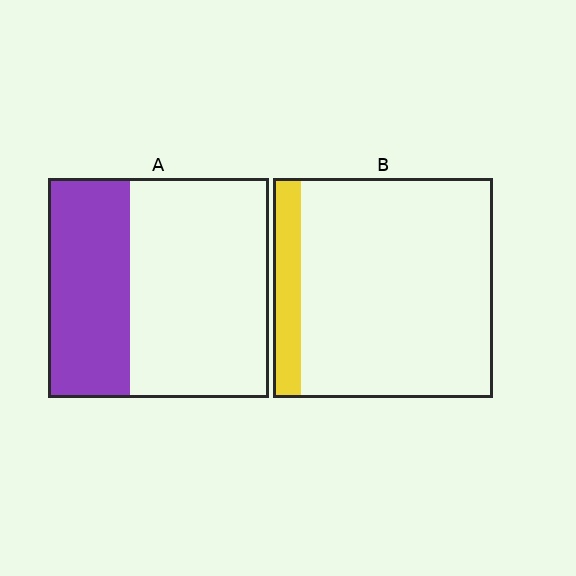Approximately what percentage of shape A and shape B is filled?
A is approximately 35% and B is approximately 15%.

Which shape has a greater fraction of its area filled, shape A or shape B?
Shape A.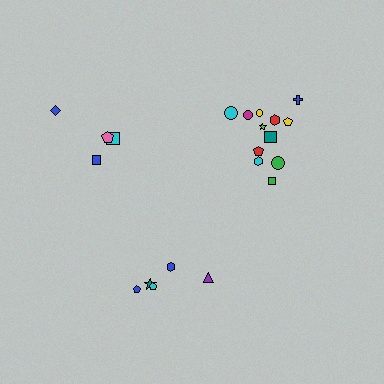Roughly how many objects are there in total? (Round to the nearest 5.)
Roughly 20 objects in total.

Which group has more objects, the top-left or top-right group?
The top-right group.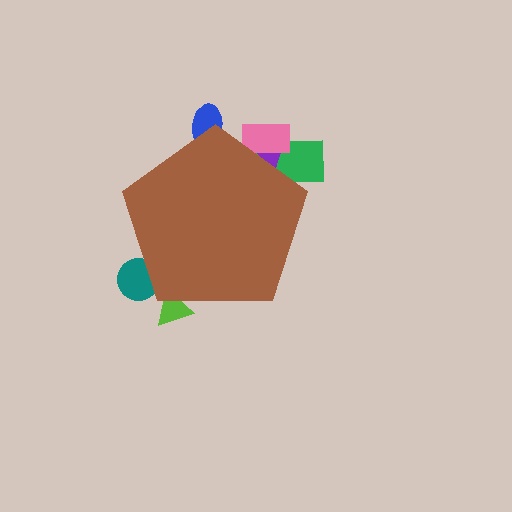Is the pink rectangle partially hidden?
Yes, the pink rectangle is partially hidden behind the brown pentagon.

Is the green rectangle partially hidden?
Yes, the green rectangle is partially hidden behind the brown pentagon.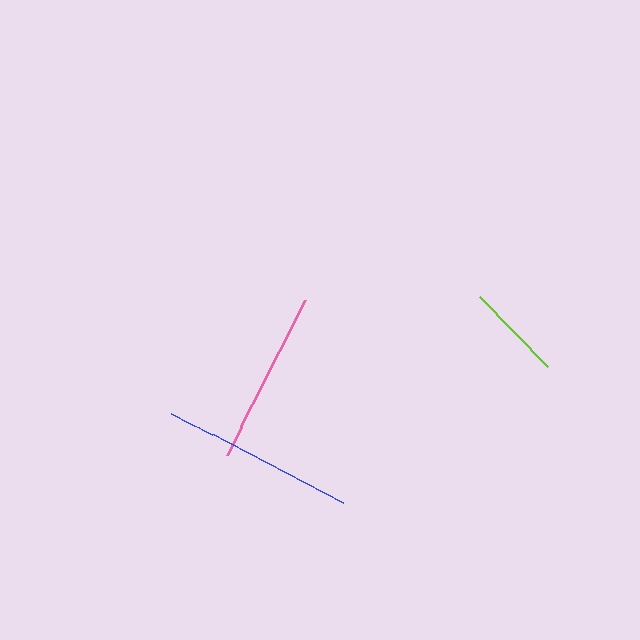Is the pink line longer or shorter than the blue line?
The blue line is longer than the pink line.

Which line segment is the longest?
The blue line is the longest at approximately 193 pixels.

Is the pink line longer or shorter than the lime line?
The pink line is longer than the lime line.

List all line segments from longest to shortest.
From longest to shortest: blue, pink, lime.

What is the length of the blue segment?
The blue segment is approximately 193 pixels long.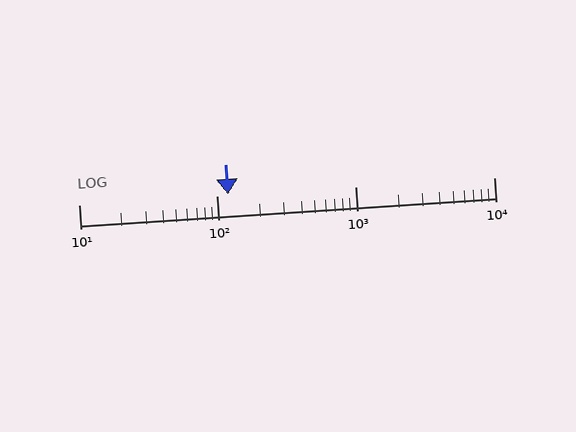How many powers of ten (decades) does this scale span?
The scale spans 3 decades, from 10 to 10000.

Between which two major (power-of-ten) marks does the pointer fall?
The pointer is between 100 and 1000.